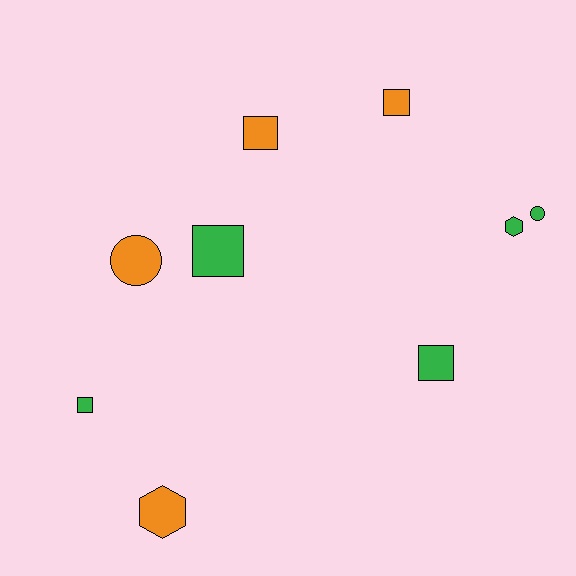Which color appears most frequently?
Green, with 5 objects.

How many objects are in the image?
There are 9 objects.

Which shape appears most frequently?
Square, with 5 objects.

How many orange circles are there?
There is 1 orange circle.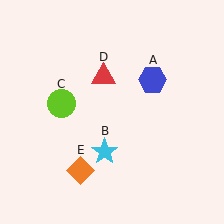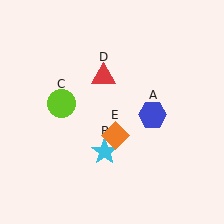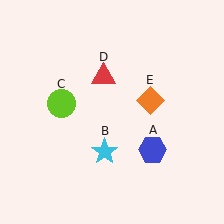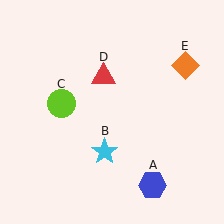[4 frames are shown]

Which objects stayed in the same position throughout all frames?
Cyan star (object B) and lime circle (object C) and red triangle (object D) remained stationary.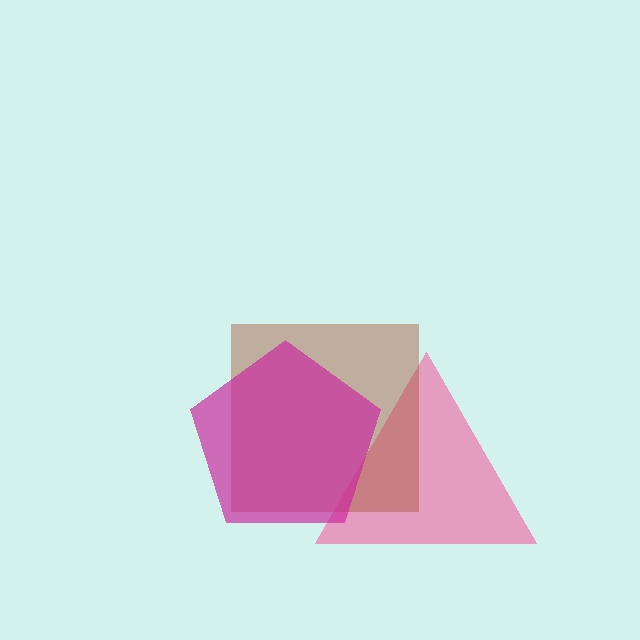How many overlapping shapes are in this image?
There are 3 overlapping shapes in the image.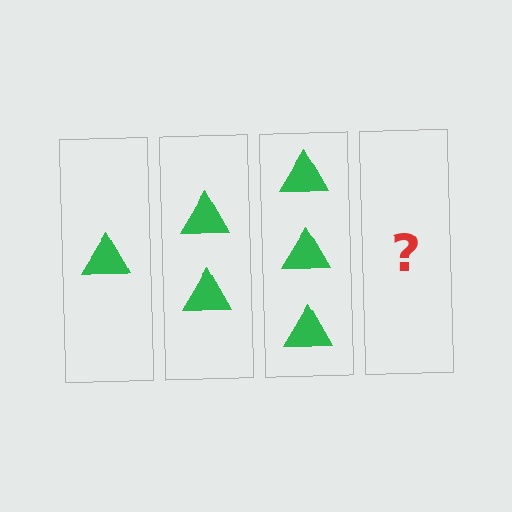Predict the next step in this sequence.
The next step is 4 triangles.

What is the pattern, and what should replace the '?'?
The pattern is that each step adds one more triangle. The '?' should be 4 triangles.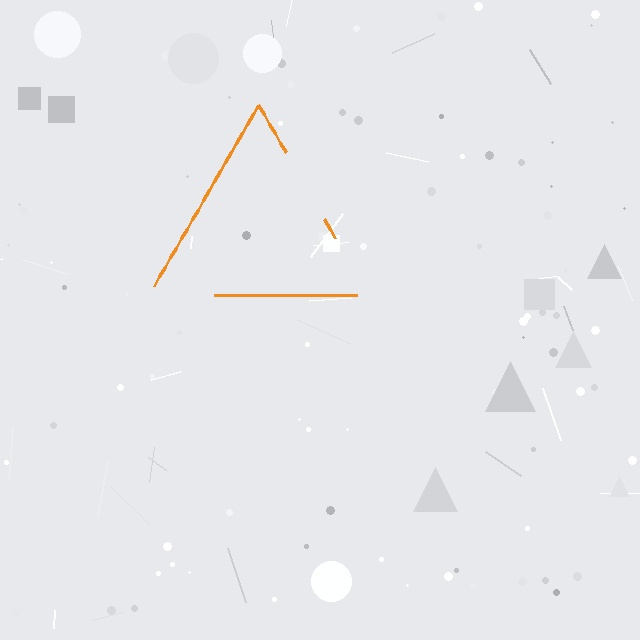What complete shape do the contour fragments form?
The contour fragments form a triangle.